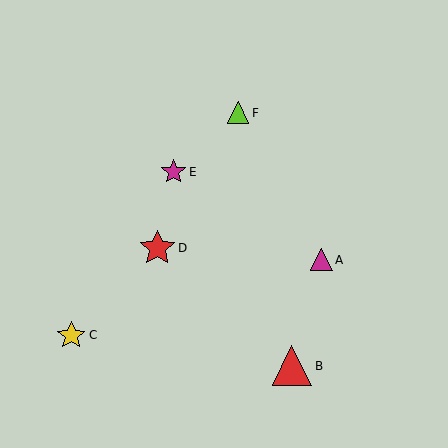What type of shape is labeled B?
Shape B is a red triangle.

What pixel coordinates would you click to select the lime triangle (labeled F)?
Click at (238, 113) to select the lime triangle F.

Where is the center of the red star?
The center of the red star is at (157, 248).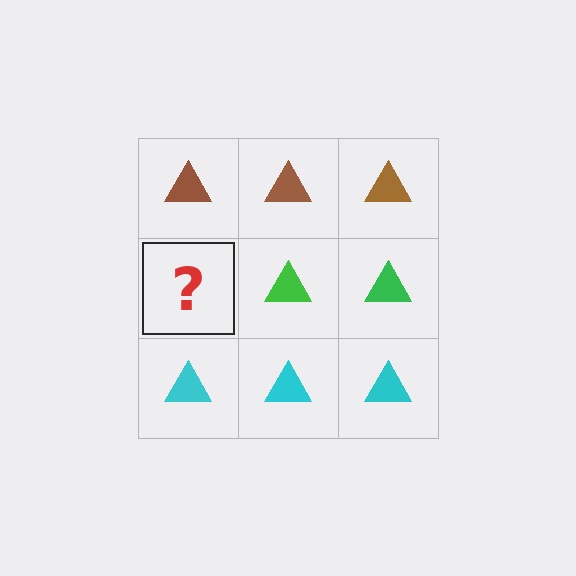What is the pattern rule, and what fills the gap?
The rule is that each row has a consistent color. The gap should be filled with a green triangle.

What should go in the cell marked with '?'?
The missing cell should contain a green triangle.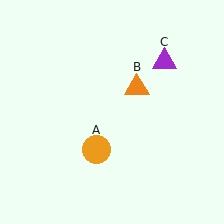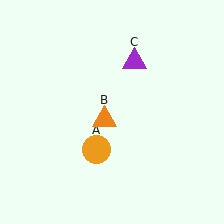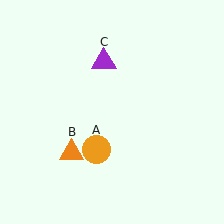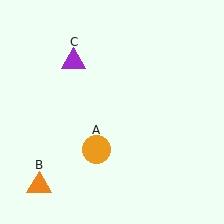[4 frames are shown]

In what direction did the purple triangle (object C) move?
The purple triangle (object C) moved left.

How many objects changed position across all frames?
2 objects changed position: orange triangle (object B), purple triangle (object C).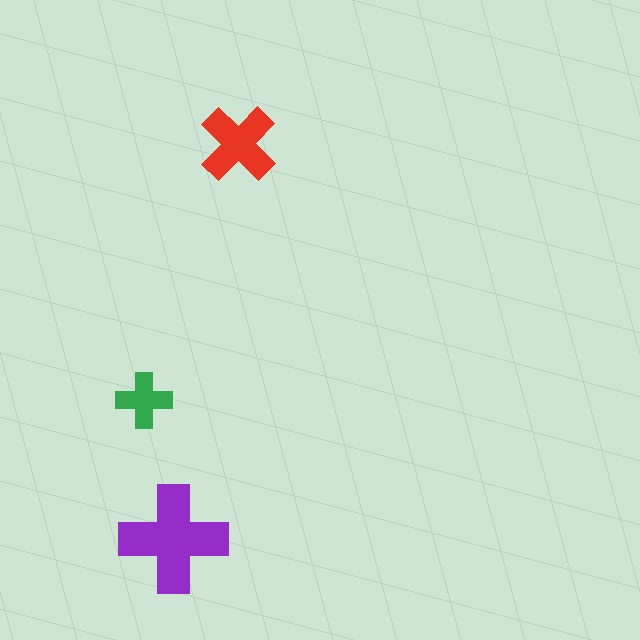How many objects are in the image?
There are 3 objects in the image.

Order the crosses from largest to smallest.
the purple one, the red one, the green one.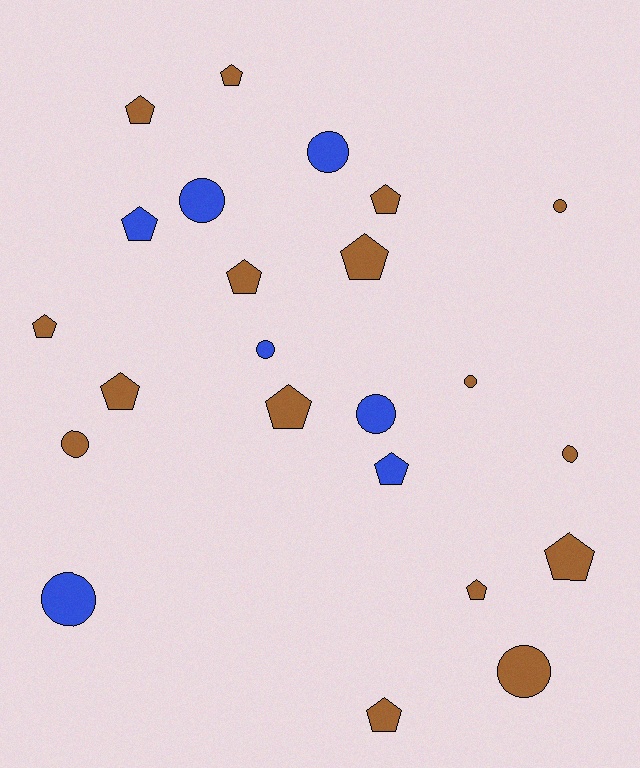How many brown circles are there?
There are 5 brown circles.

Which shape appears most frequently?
Pentagon, with 13 objects.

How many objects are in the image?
There are 23 objects.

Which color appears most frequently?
Brown, with 16 objects.